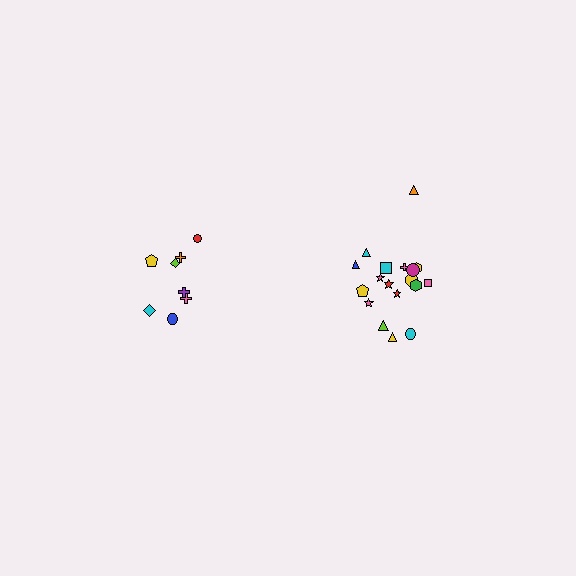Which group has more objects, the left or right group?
The right group.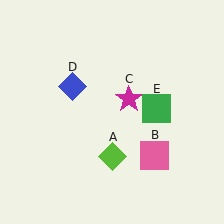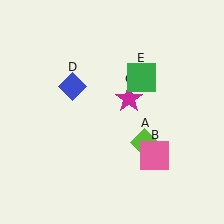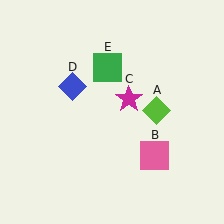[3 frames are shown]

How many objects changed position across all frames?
2 objects changed position: lime diamond (object A), green square (object E).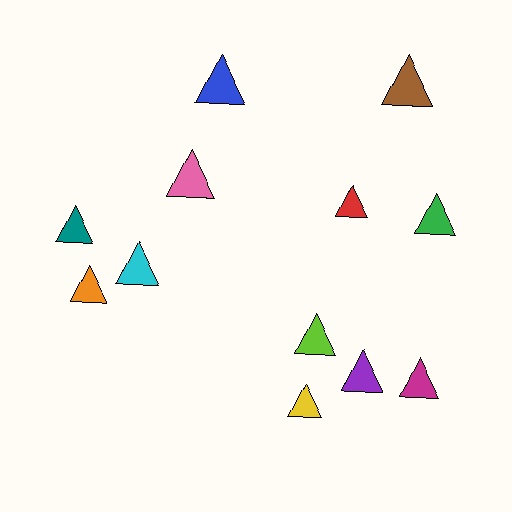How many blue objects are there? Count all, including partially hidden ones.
There is 1 blue object.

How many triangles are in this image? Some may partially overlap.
There are 12 triangles.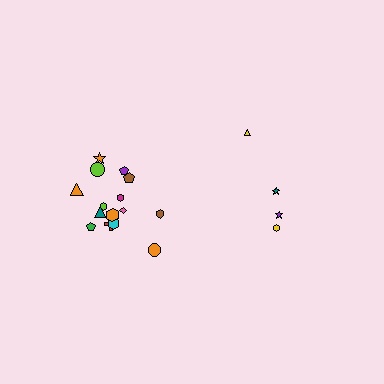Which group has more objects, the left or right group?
The left group.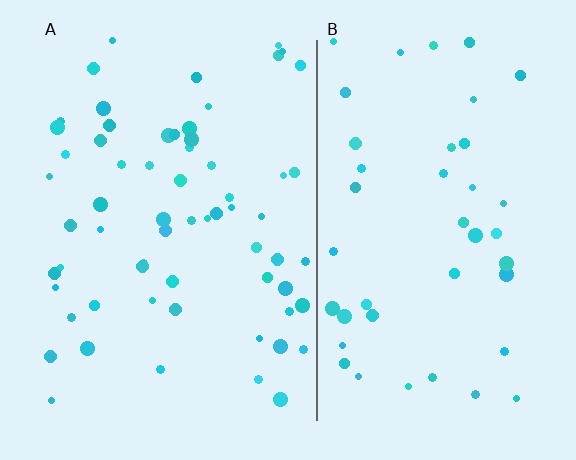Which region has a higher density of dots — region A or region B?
A (the left).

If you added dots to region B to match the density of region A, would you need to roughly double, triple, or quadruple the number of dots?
Approximately double.